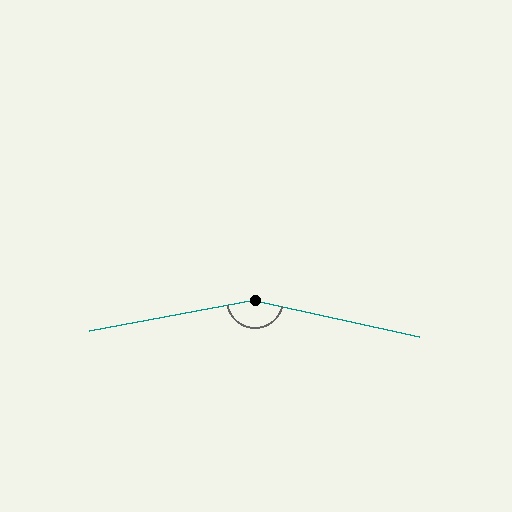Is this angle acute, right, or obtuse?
It is obtuse.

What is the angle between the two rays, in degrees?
Approximately 157 degrees.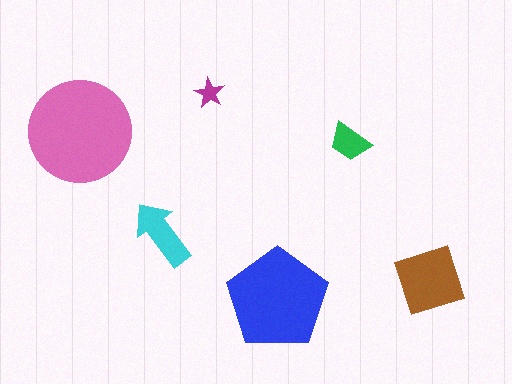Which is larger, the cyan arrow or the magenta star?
The cyan arrow.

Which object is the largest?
The pink circle.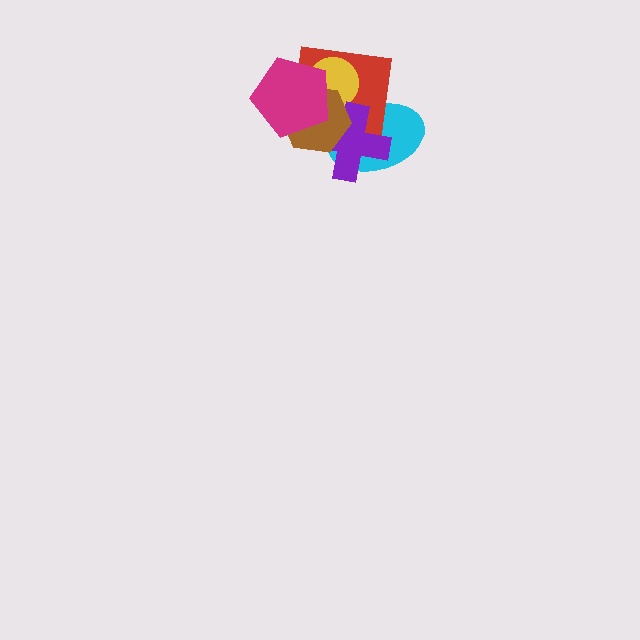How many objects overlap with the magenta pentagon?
3 objects overlap with the magenta pentagon.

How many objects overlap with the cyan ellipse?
3 objects overlap with the cyan ellipse.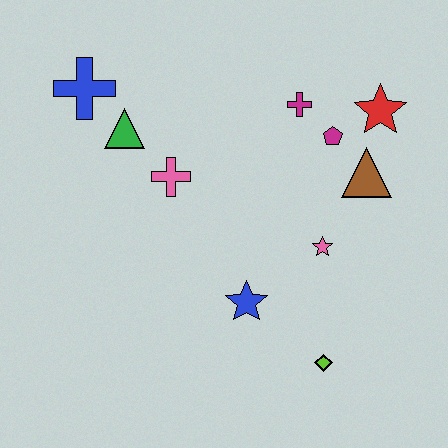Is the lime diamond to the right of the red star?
No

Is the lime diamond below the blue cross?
Yes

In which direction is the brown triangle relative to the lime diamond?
The brown triangle is above the lime diamond.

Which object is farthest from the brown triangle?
The blue cross is farthest from the brown triangle.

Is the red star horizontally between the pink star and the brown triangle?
No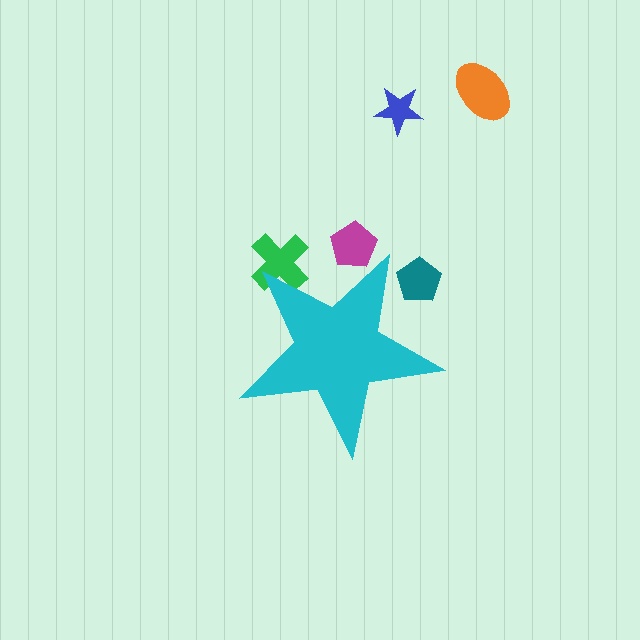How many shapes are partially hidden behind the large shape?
3 shapes are partially hidden.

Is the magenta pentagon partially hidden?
Yes, the magenta pentagon is partially hidden behind the cyan star.